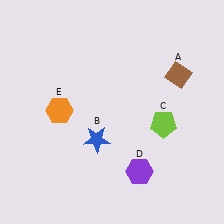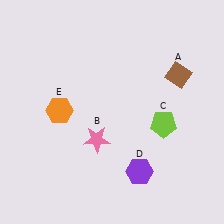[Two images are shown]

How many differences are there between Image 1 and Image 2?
There is 1 difference between the two images.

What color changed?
The star (B) changed from blue in Image 1 to pink in Image 2.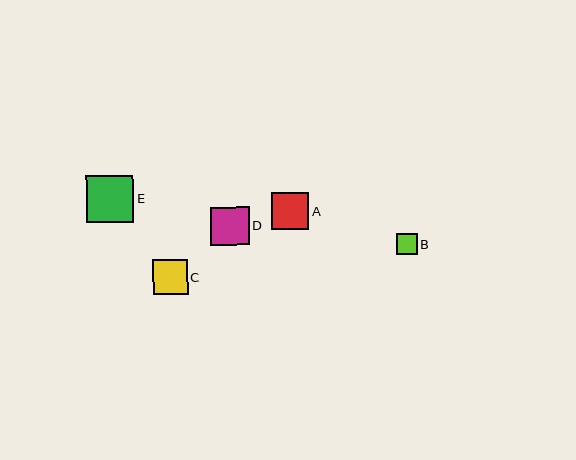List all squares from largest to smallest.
From largest to smallest: E, D, A, C, B.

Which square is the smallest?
Square B is the smallest with a size of approximately 21 pixels.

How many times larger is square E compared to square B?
Square E is approximately 2.2 times the size of square B.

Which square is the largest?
Square E is the largest with a size of approximately 47 pixels.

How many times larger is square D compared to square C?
Square D is approximately 1.1 times the size of square C.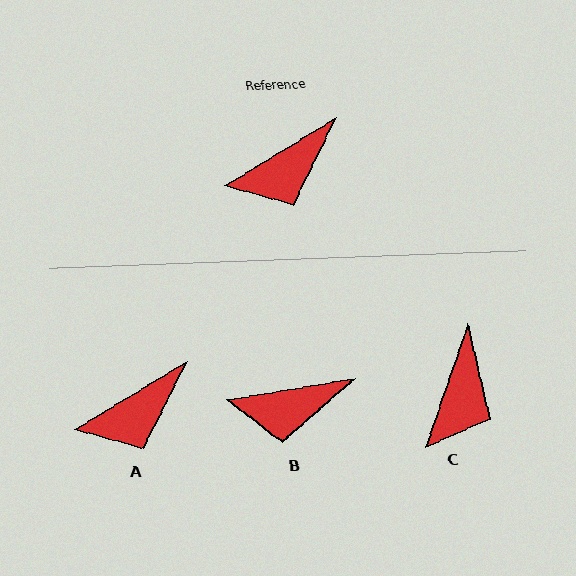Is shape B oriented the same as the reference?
No, it is off by about 22 degrees.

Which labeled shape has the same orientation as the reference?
A.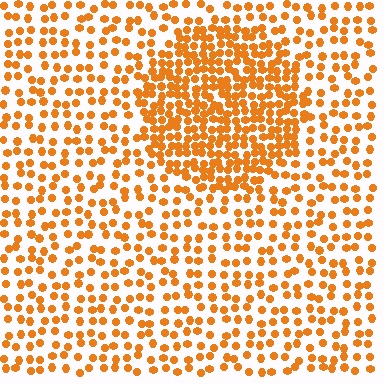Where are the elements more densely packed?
The elements are more densely packed inside the circle boundary.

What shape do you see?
I see a circle.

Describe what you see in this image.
The image contains small orange elements arranged at two different densities. A circle-shaped region is visible where the elements are more densely packed than the surrounding area.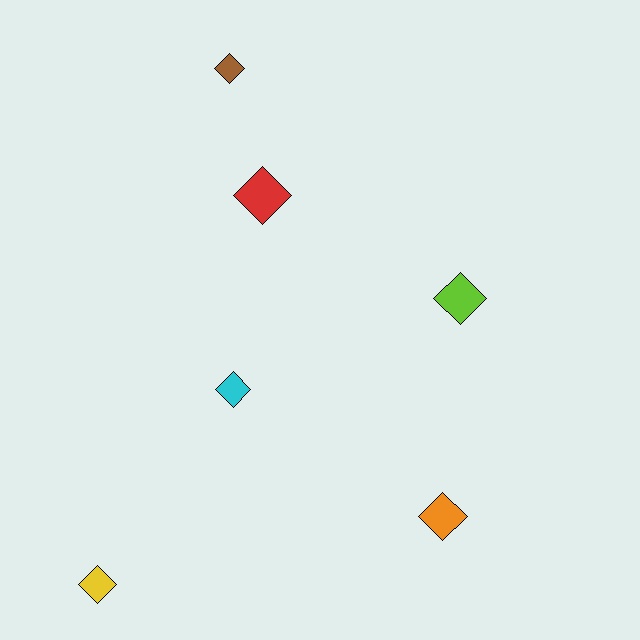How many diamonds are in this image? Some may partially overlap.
There are 6 diamonds.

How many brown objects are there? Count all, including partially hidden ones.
There is 1 brown object.